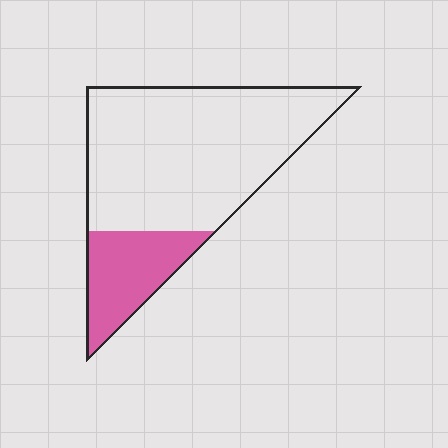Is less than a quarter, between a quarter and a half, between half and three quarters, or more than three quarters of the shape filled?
Less than a quarter.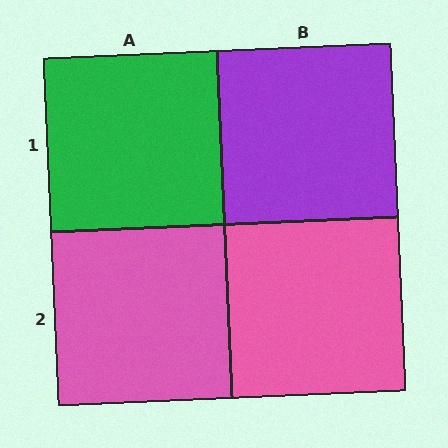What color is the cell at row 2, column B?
Pink.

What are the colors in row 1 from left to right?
Green, purple.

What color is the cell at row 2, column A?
Pink.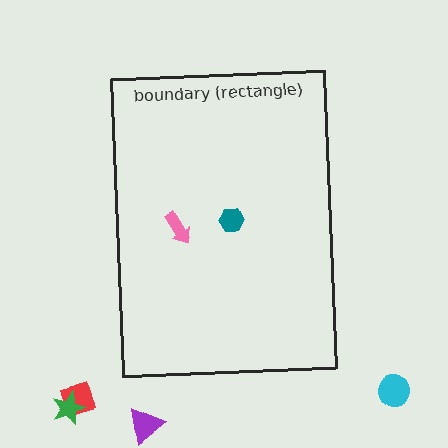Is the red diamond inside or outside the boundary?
Outside.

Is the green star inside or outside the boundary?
Outside.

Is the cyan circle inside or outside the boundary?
Outside.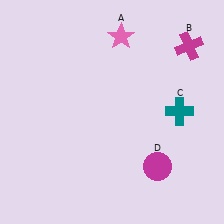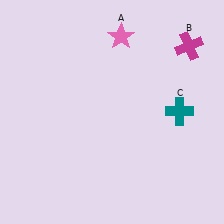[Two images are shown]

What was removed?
The magenta circle (D) was removed in Image 2.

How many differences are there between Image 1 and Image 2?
There is 1 difference between the two images.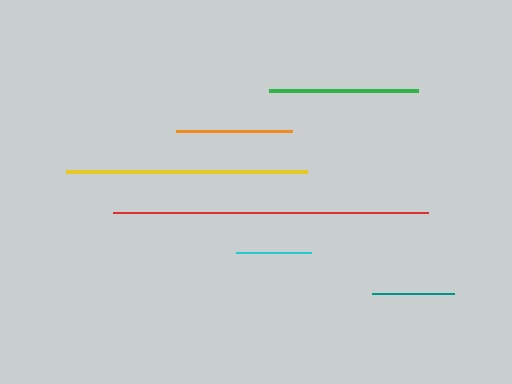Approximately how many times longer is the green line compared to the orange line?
The green line is approximately 1.3 times the length of the orange line.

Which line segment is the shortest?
The cyan line is the shortest at approximately 75 pixels.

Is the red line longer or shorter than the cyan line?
The red line is longer than the cyan line.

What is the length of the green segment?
The green segment is approximately 149 pixels long.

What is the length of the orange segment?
The orange segment is approximately 117 pixels long.